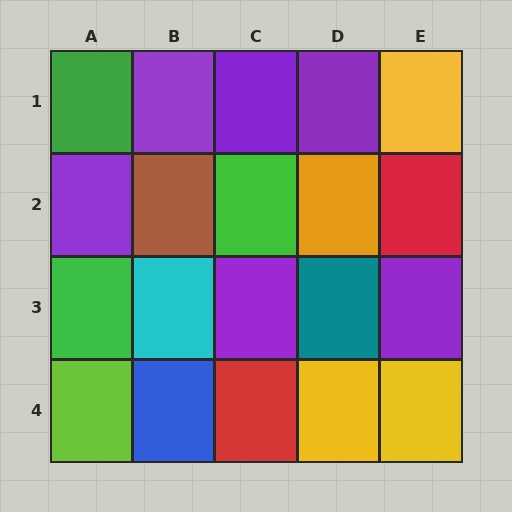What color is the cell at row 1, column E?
Yellow.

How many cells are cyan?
1 cell is cyan.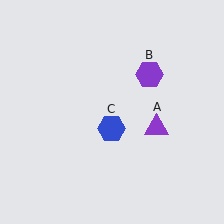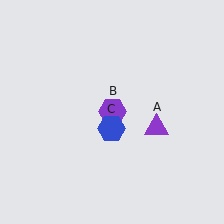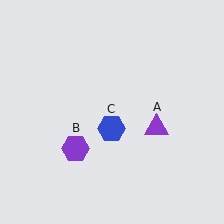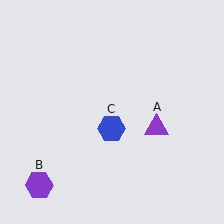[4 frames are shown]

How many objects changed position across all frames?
1 object changed position: purple hexagon (object B).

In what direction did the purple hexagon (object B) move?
The purple hexagon (object B) moved down and to the left.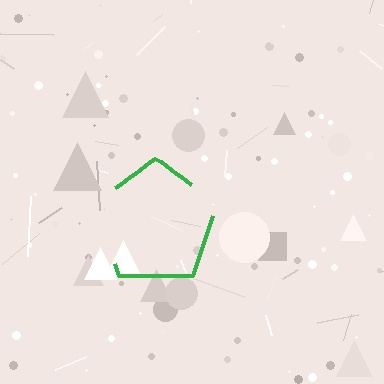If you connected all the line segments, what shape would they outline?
They would outline a pentagon.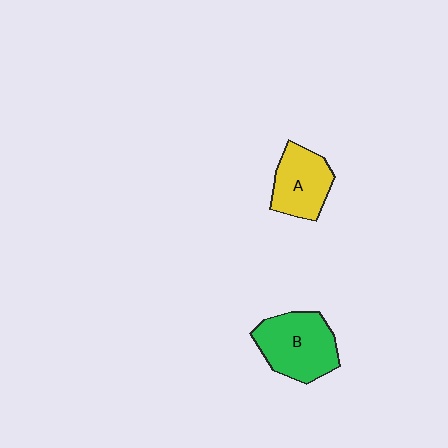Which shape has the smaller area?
Shape A (yellow).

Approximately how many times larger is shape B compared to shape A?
Approximately 1.3 times.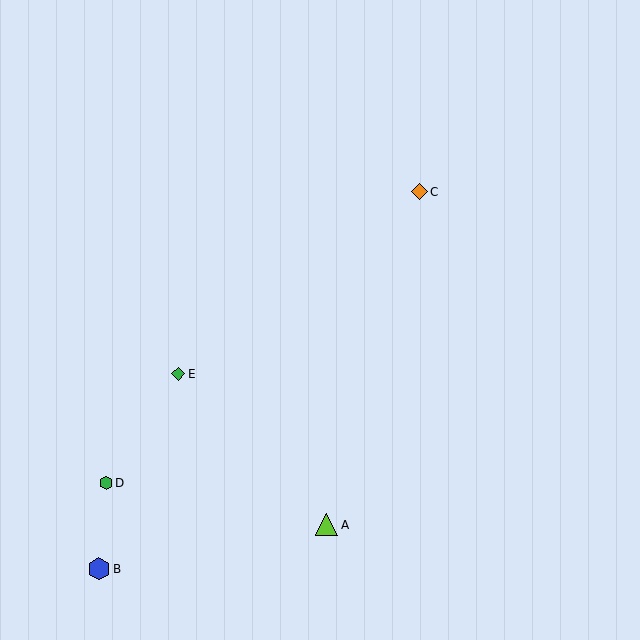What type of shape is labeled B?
Shape B is a blue hexagon.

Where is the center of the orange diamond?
The center of the orange diamond is at (419, 192).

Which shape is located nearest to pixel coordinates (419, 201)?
The orange diamond (labeled C) at (419, 192) is nearest to that location.